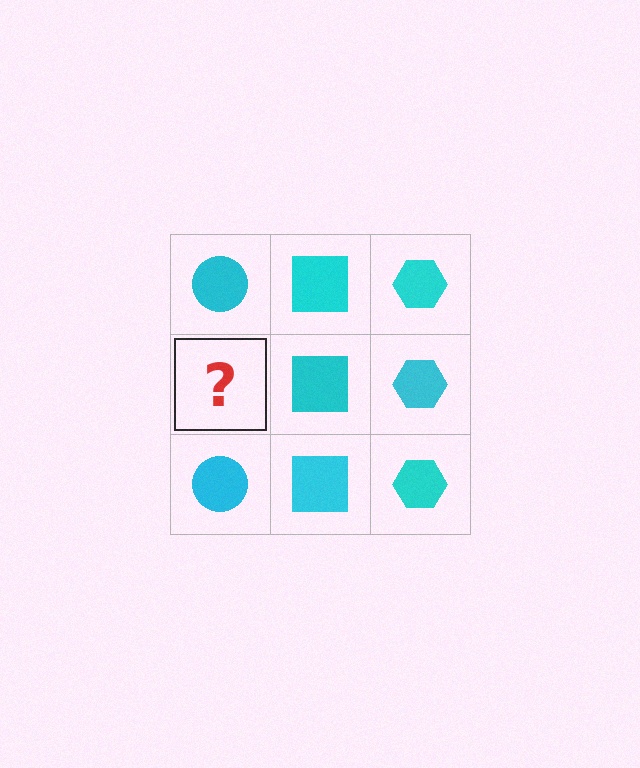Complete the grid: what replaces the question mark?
The question mark should be replaced with a cyan circle.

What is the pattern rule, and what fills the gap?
The rule is that each column has a consistent shape. The gap should be filled with a cyan circle.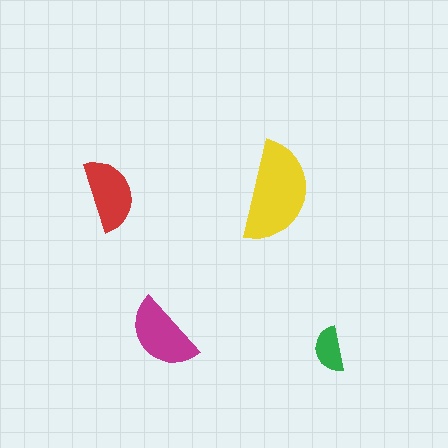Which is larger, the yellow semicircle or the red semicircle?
The yellow one.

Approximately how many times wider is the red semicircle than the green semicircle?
About 1.5 times wider.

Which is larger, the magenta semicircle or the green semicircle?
The magenta one.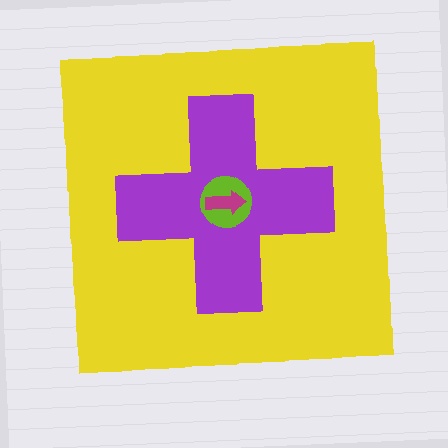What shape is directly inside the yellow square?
The purple cross.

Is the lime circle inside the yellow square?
Yes.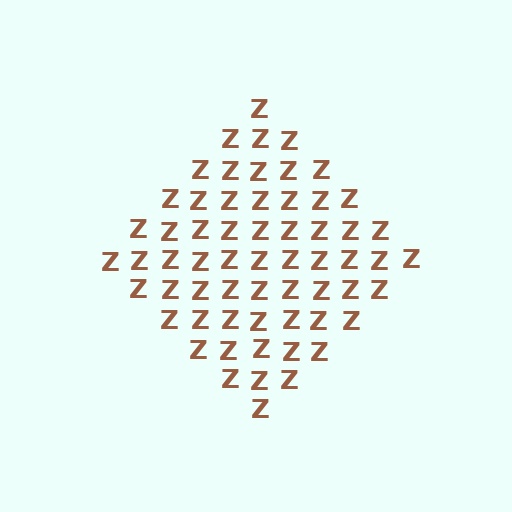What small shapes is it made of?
It is made of small letter Z's.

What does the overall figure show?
The overall figure shows a diamond.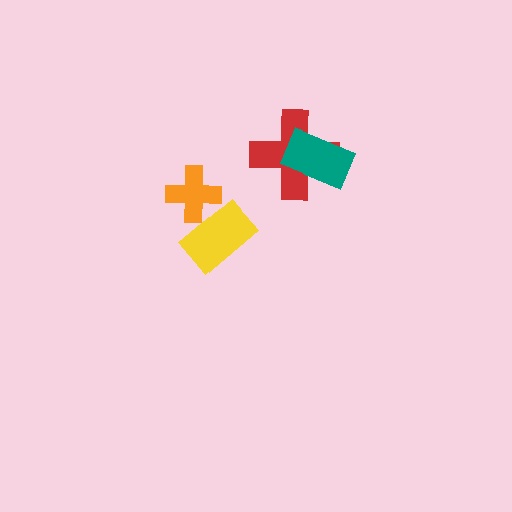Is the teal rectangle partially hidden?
No, no other shape covers it.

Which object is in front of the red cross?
The teal rectangle is in front of the red cross.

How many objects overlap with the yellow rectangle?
1 object overlaps with the yellow rectangle.